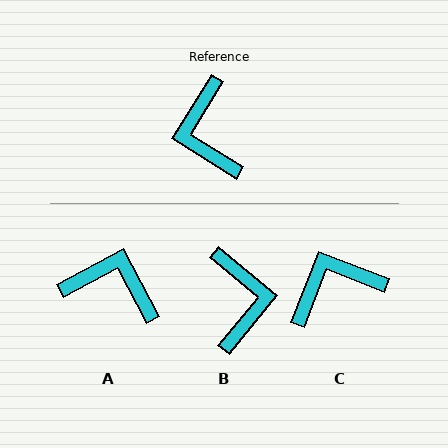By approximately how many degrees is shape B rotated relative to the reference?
Approximately 172 degrees counter-clockwise.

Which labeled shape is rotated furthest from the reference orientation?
B, about 172 degrees away.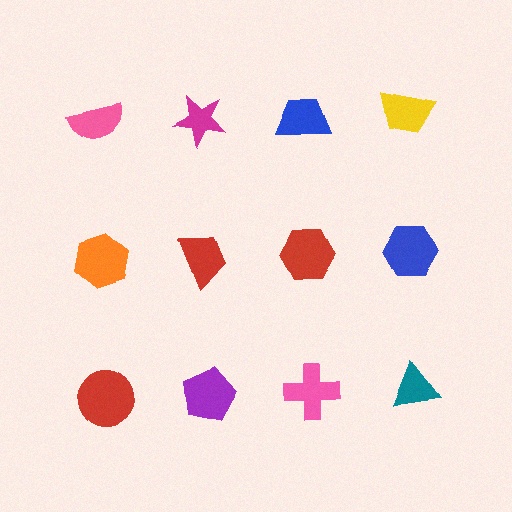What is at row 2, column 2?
A red trapezoid.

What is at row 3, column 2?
A purple pentagon.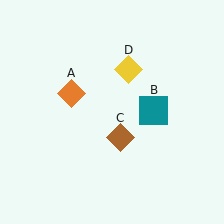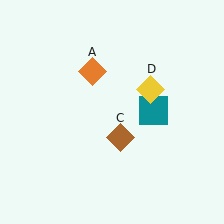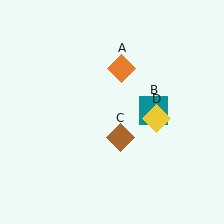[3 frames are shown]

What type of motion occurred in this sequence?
The orange diamond (object A), yellow diamond (object D) rotated clockwise around the center of the scene.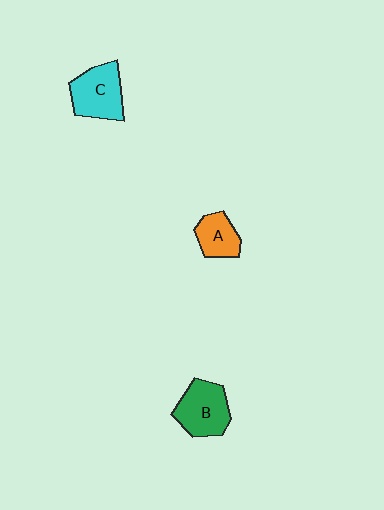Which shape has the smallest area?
Shape A (orange).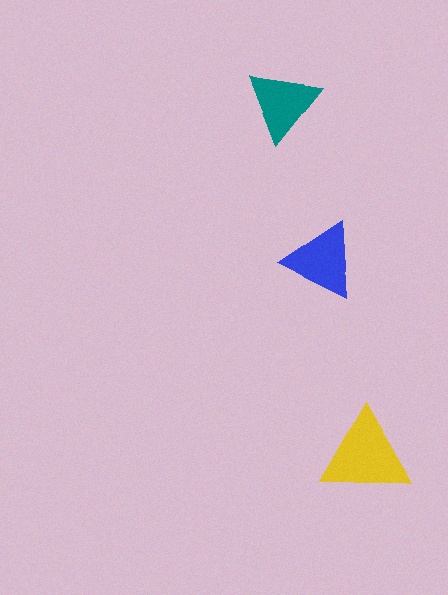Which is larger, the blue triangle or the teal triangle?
The blue one.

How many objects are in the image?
There are 3 objects in the image.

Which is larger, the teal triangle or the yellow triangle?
The yellow one.